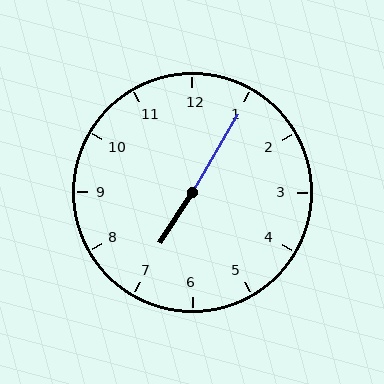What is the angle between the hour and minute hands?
Approximately 178 degrees.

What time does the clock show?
7:05.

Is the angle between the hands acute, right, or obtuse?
It is obtuse.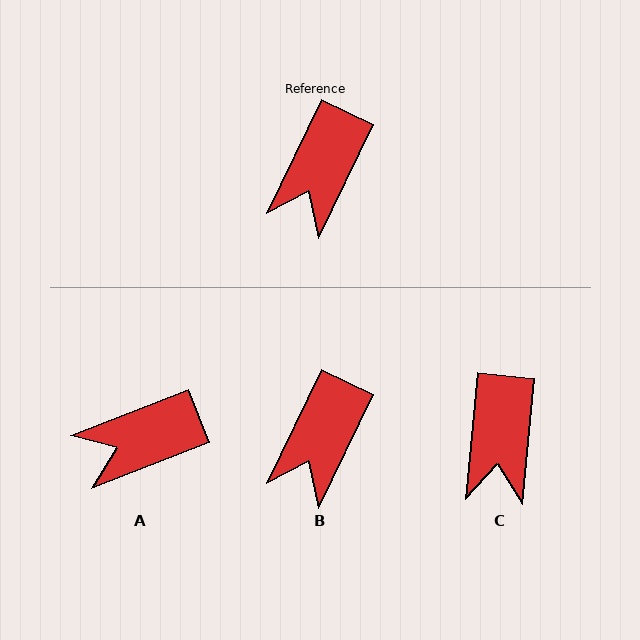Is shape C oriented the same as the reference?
No, it is off by about 20 degrees.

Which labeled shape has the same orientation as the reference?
B.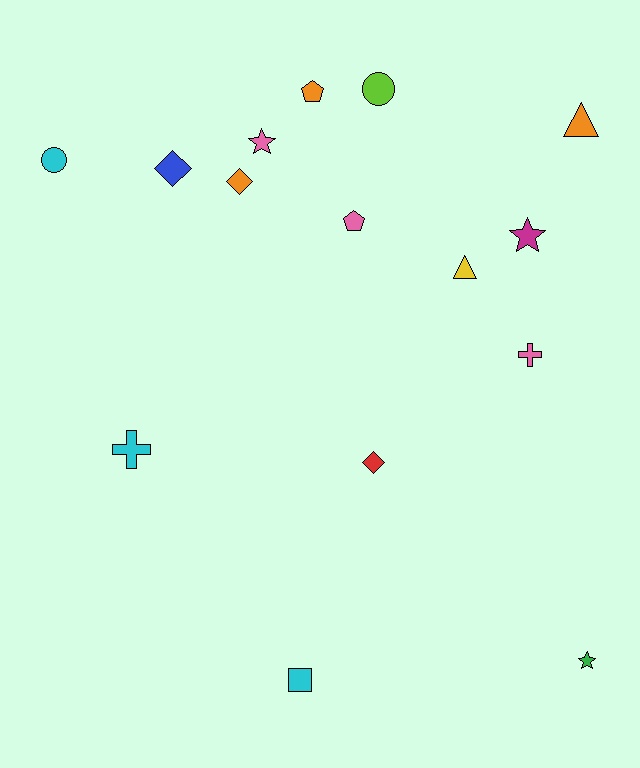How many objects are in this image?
There are 15 objects.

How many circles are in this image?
There are 2 circles.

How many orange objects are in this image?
There are 3 orange objects.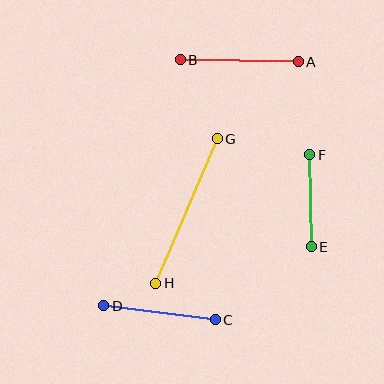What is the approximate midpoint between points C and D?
The midpoint is at approximately (160, 313) pixels.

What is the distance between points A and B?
The distance is approximately 118 pixels.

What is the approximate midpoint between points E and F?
The midpoint is at approximately (311, 201) pixels.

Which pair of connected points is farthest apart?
Points G and H are farthest apart.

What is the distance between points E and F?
The distance is approximately 92 pixels.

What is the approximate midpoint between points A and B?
The midpoint is at approximately (239, 61) pixels.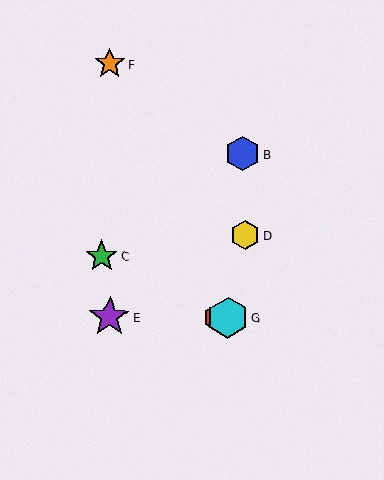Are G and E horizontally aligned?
Yes, both are at y≈318.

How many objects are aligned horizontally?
3 objects (A, E, G) are aligned horizontally.